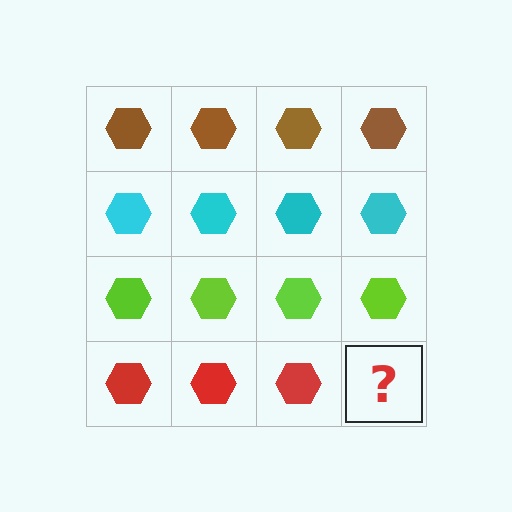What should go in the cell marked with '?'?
The missing cell should contain a red hexagon.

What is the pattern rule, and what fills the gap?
The rule is that each row has a consistent color. The gap should be filled with a red hexagon.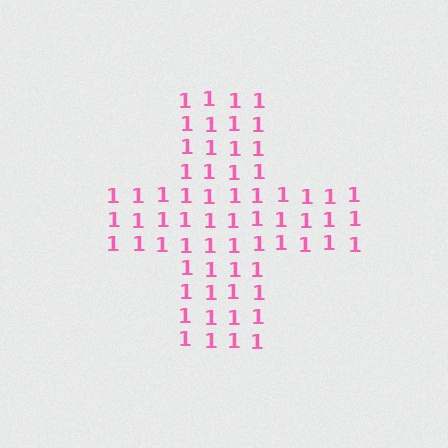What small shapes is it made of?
It is made of small digit 1's.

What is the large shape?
The large shape is a cross.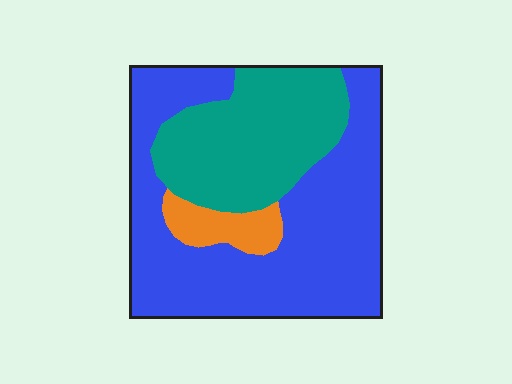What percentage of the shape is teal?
Teal takes up about one third (1/3) of the shape.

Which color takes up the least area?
Orange, at roughly 5%.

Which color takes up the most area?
Blue, at roughly 60%.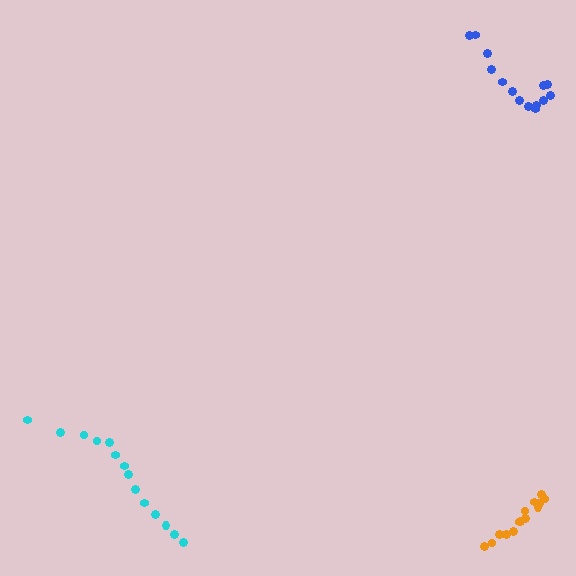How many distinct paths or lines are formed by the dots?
There are 3 distinct paths.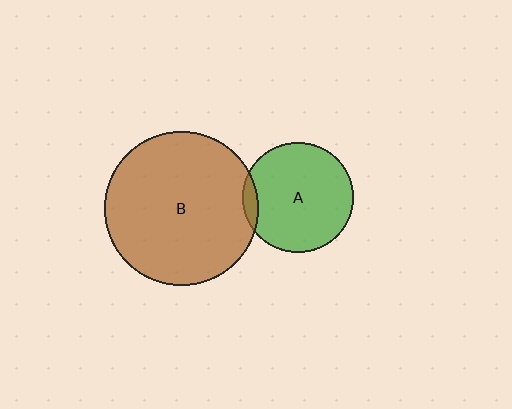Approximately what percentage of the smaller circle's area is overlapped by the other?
Approximately 5%.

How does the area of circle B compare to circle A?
Approximately 1.9 times.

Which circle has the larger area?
Circle B (brown).